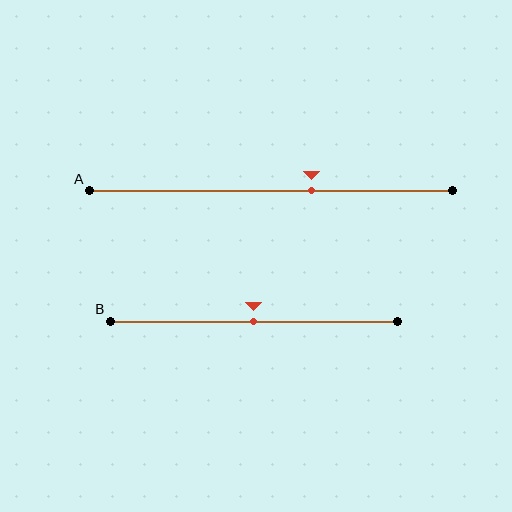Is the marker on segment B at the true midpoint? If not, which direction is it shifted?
Yes, the marker on segment B is at the true midpoint.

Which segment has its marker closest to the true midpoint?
Segment B has its marker closest to the true midpoint.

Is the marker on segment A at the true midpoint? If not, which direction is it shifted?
No, the marker on segment A is shifted to the right by about 11% of the segment length.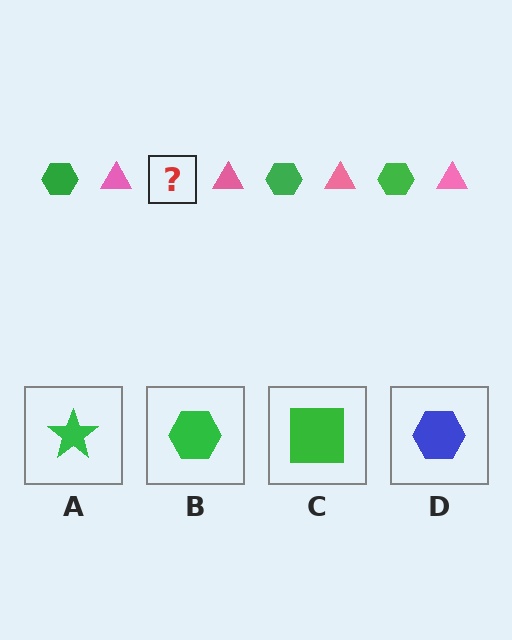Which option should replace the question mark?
Option B.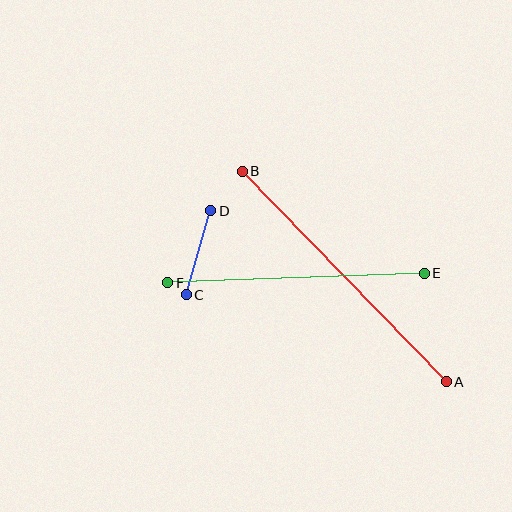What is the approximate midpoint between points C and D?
The midpoint is at approximately (199, 253) pixels.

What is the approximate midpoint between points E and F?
The midpoint is at approximately (296, 278) pixels.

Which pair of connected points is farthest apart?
Points A and B are farthest apart.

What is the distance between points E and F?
The distance is approximately 257 pixels.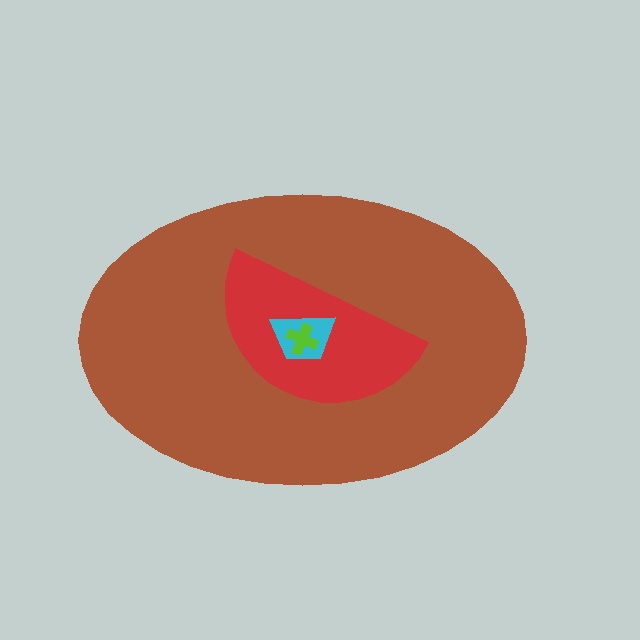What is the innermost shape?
The lime cross.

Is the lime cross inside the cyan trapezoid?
Yes.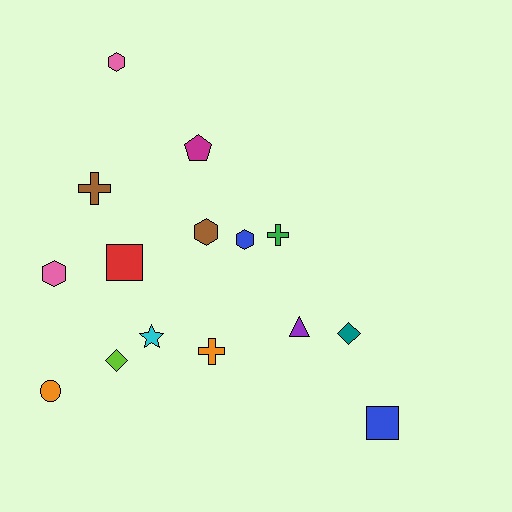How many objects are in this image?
There are 15 objects.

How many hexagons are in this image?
There are 4 hexagons.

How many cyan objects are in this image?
There is 1 cyan object.